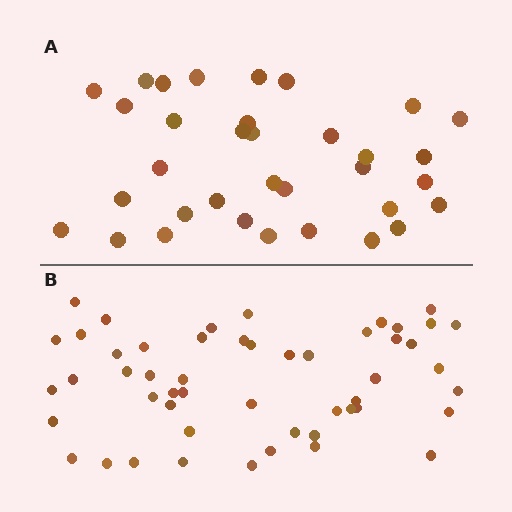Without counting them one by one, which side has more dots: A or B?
Region B (the bottom region) has more dots.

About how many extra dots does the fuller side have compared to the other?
Region B has approximately 15 more dots than region A.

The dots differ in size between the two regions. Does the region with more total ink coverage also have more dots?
No. Region A has more total ink coverage because its dots are larger, but region B actually contains more individual dots. Total area can be misleading — the number of items is what matters here.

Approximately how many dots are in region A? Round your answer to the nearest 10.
About 30 dots. (The exact count is 34, which rounds to 30.)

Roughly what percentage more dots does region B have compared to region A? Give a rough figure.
About 50% more.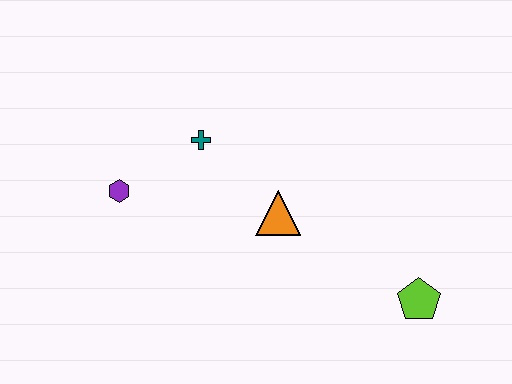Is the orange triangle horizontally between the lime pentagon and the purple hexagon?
Yes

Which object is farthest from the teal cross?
The lime pentagon is farthest from the teal cross.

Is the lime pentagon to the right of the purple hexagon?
Yes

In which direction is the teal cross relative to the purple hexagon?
The teal cross is to the right of the purple hexagon.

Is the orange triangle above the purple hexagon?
No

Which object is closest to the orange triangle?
The teal cross is closest to the orange triangle.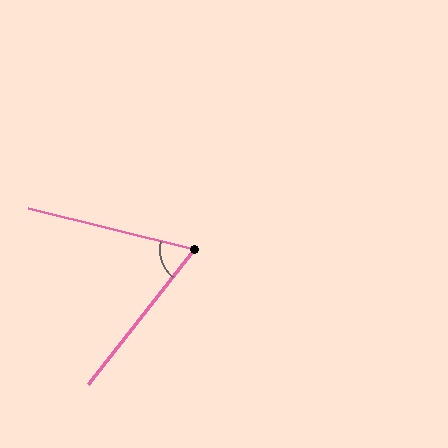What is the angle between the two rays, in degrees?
Approximately 65 degrees.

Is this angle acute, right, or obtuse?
It is acute.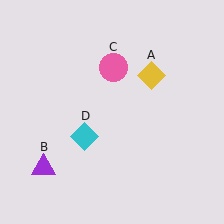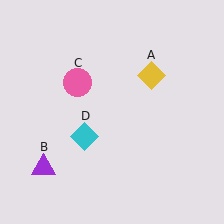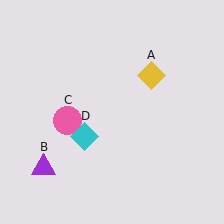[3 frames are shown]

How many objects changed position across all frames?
1 object changed position: pink circle (object C).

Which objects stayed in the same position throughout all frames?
Yellow diamond (object A) and purple triangle (object B) and cyan diamond (object D) remained stationary.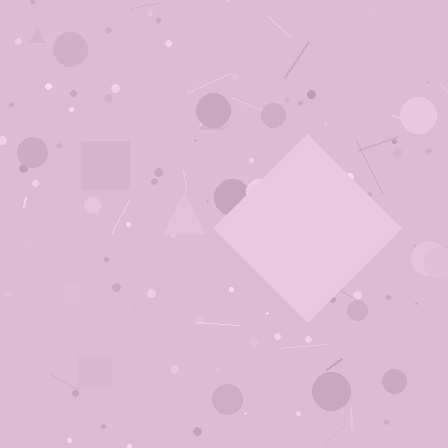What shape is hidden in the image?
A diamond is hidden in the image.